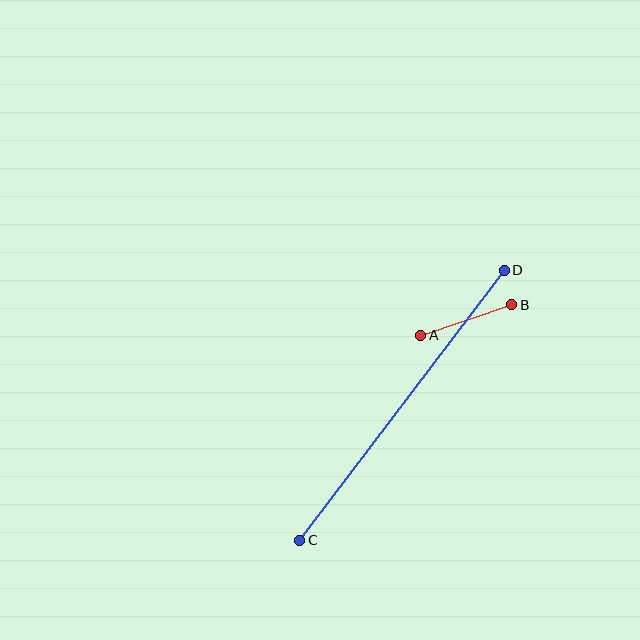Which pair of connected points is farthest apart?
Points C and D are farthest apart.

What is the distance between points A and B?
The distance is approximately 96 pixels.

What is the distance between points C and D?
The distance is approximately 339 pixels.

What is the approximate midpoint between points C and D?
The midpoint is at approximately (402, 405) pixels.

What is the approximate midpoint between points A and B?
The midpoint is at approximately (466, 320) pixels.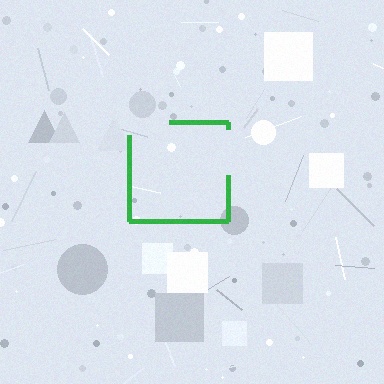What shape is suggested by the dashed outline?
The dashed outline suggests a square.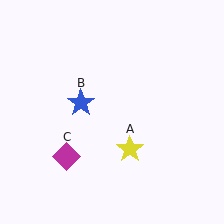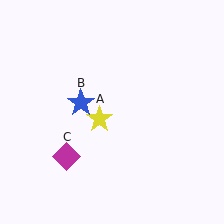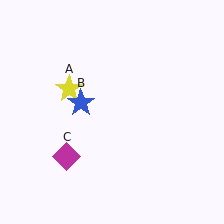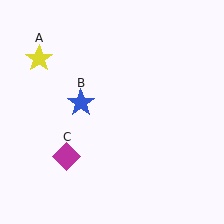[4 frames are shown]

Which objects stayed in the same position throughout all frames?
Blue star (object B) and magenta diamond (object C) remained stationary.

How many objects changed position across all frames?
1 object changed position: yellow star (object A).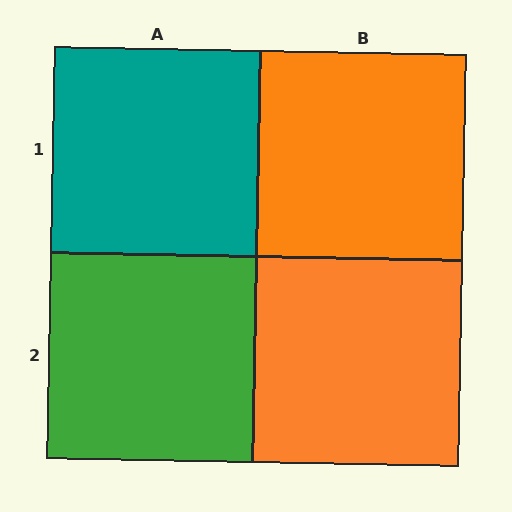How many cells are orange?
2 cells are orange.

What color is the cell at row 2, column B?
Orange.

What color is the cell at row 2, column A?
Green.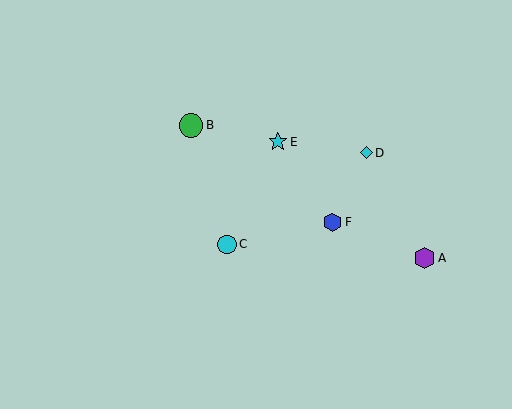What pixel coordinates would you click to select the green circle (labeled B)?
Click at (191, 125) to select the green circle B.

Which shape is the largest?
The green circle (labeled B) is the largest.